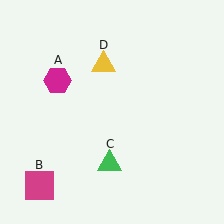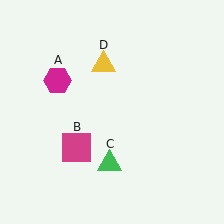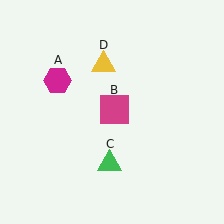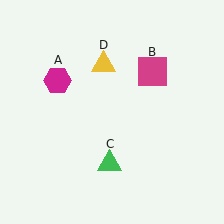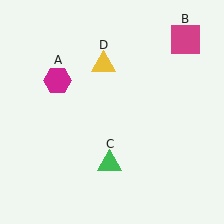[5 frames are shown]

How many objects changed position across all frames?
1 object changed position: magenta square (object B).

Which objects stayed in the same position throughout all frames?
Magenta hexagon (object A) and green triangle (object C) and yellow triangle (object D) remained stationary.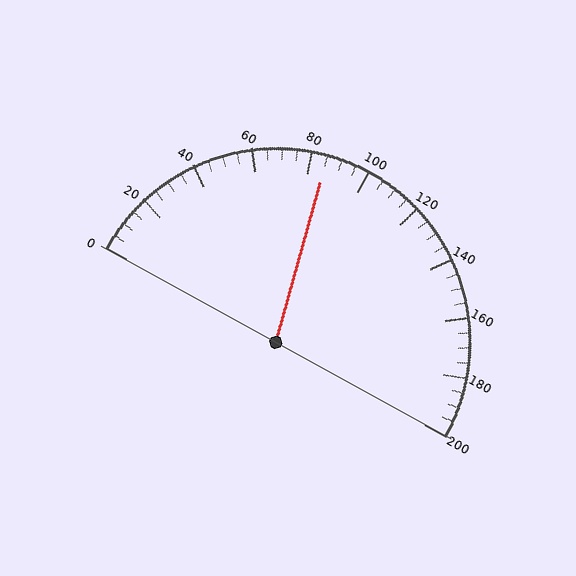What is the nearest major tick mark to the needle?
The nearest major tick mark is 80.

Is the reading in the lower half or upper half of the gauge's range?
The reading is in the lower half of the range (0 to 200).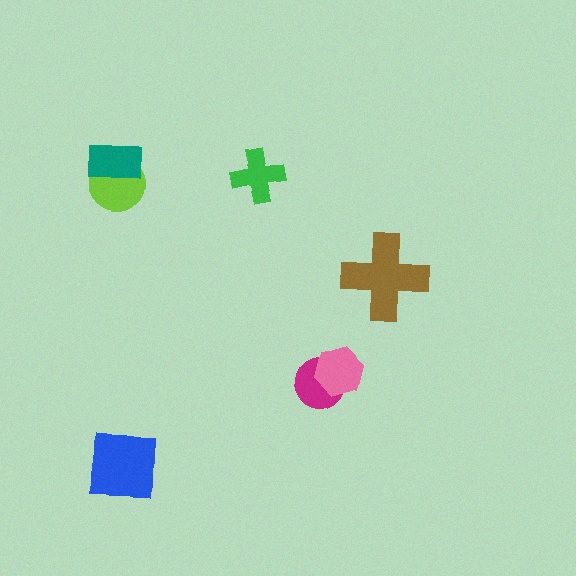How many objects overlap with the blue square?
0 objects overlap with the blue square.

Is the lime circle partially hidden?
Yes, it is partially covered by another shape.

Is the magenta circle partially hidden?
Yes, it is partially covered by another shape.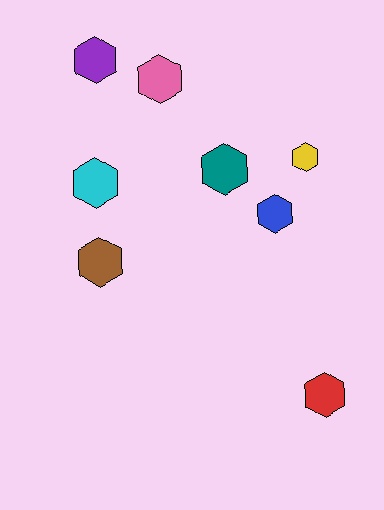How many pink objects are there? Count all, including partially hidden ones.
There is 1 pink object.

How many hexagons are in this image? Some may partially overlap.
There are 8 hexagons.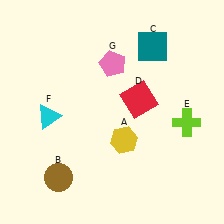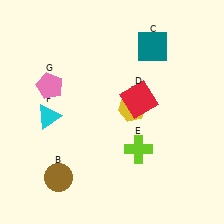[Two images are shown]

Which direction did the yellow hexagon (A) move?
The yellow hexagon (A) moved up.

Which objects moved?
The objects that moved are: the yellow hexagon (A), the lime cross (E), the pink pentagon (G).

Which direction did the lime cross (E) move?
The lime cross (E) moved left.